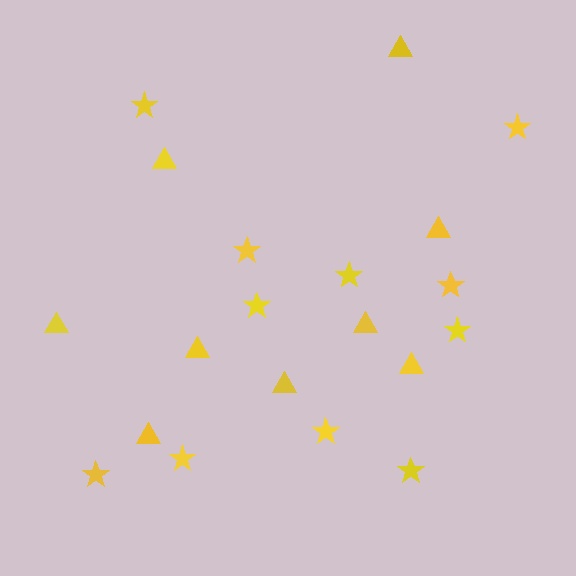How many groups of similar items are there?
There are 2 groups: one group of triangles (9) and one group of stars (11).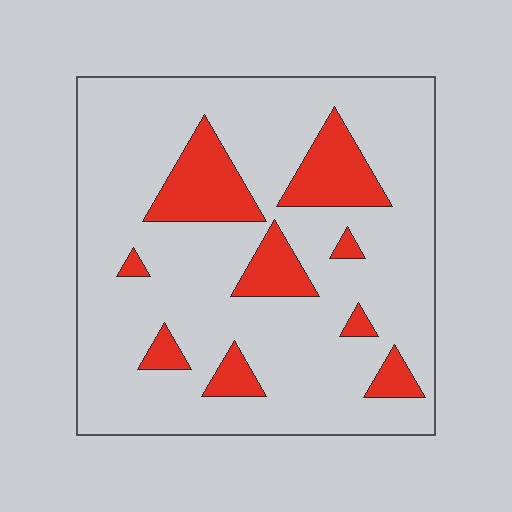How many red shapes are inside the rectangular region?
9.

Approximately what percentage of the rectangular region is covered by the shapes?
Approximately 20%.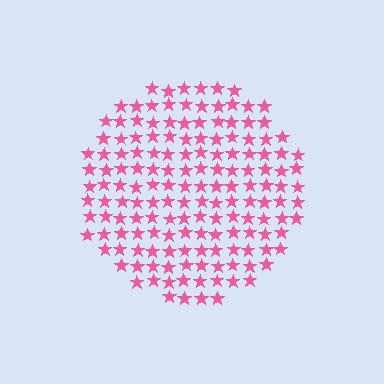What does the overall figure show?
The overall figure shows a circle.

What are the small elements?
The small elements are stars.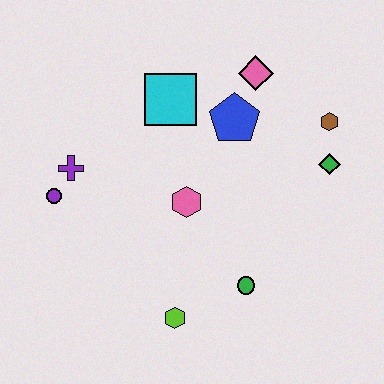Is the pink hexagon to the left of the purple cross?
No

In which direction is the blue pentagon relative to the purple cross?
The blue pentagon is to the right of the purple cross.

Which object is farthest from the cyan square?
The lime hexagon is farthest from the cyan square.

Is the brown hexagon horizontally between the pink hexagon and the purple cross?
No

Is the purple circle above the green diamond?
No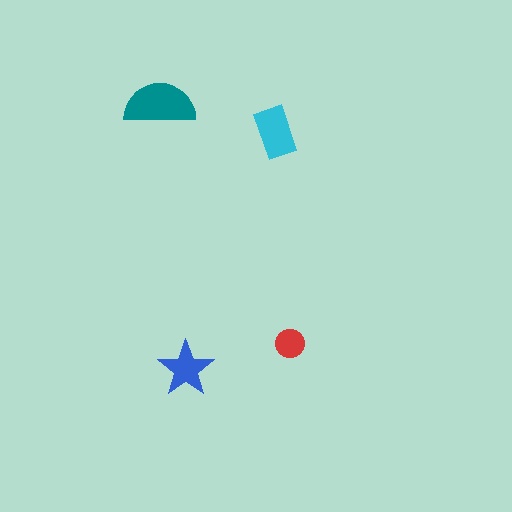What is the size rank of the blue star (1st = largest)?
3rd.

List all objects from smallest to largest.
The red circle, the blue star, the cyan rectangle, the teal semicircle.